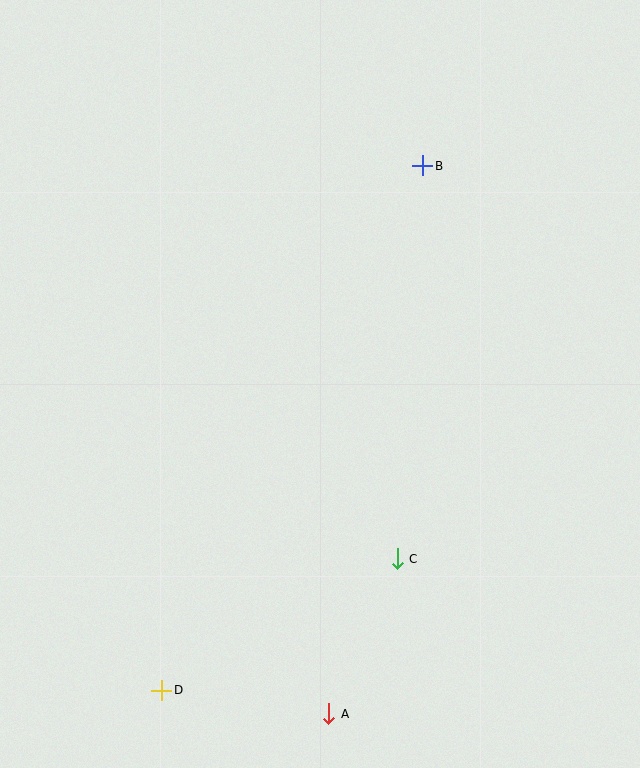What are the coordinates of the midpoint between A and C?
The midpoint between A and C is at (363, 636).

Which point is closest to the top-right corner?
Point B is closest to the top-right corner.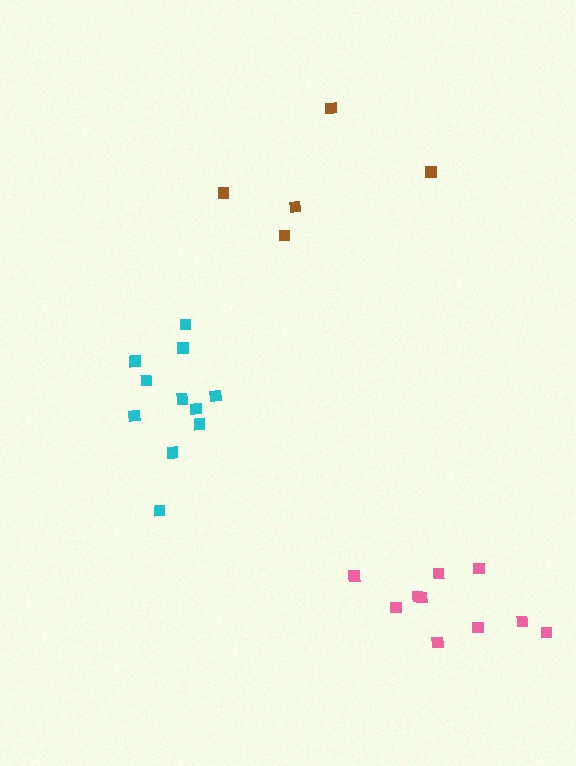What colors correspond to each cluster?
The clusters are colored: cyan, brown, pink.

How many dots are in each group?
Group 1: 11 dots, Group 2: 5 dots, Group 3: 10 dots (26 total).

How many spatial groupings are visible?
There are 3 spatial groupings.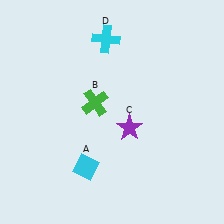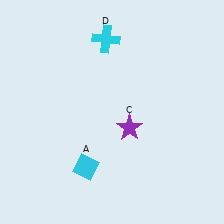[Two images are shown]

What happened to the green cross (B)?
The green cross (B) was removed in Image 2. It was in the top-left area of Image 1.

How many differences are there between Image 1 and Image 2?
There is 1 difference between the two images.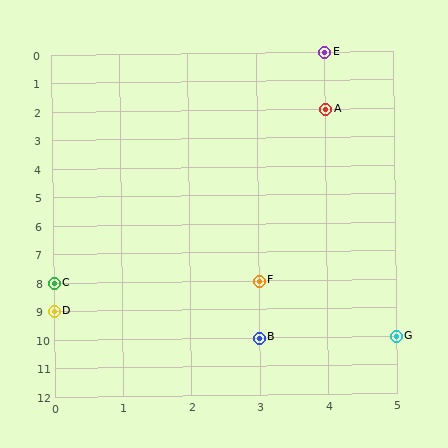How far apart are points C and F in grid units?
Points C and F are 3 columns apart.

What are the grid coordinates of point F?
Point F is at grid coordinates (3, 8).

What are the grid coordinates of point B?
Point B is at grid coordinates (3, 10).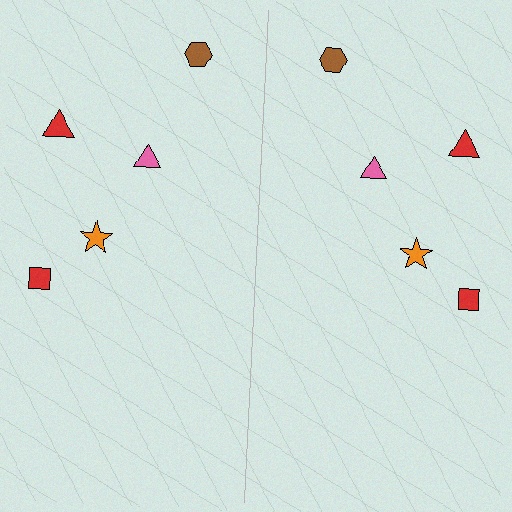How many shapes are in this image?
There are 10 shapes in this image.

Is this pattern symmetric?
Yes, this pattern has bilateral (reflection) symmetry.